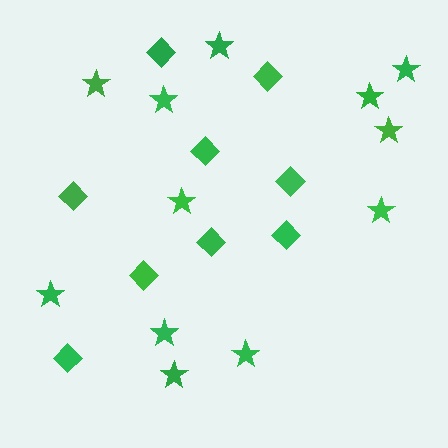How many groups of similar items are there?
There are 2 groups: one group of diamonds (9) and one group of stars (12).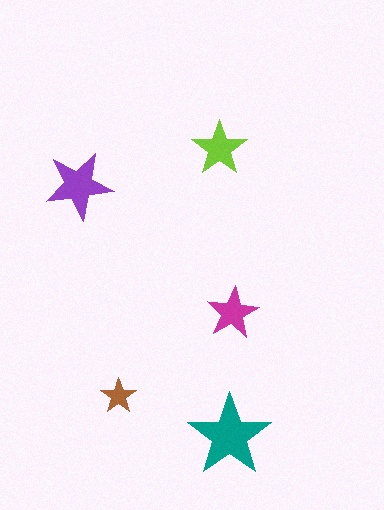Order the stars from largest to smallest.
the teal one, the purple one, the lime one, the magenta one, the brown one.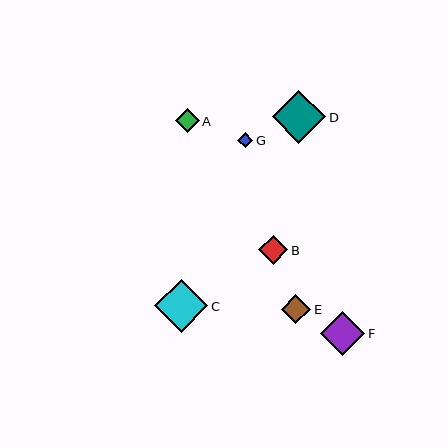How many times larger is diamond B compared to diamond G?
Diamond B is approximately 1.9 times the size of diamond G.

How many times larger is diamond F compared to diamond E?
Diamond F is approximately 1.5 times the size of diamond E.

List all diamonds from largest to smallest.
From largest to smallest: D, C, F, E, B, A, G.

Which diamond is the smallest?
Diamond G is the smallest with a size of approximately 15 pixels.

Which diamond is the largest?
Diamond D is the largest with a size of approximately 54 pixels.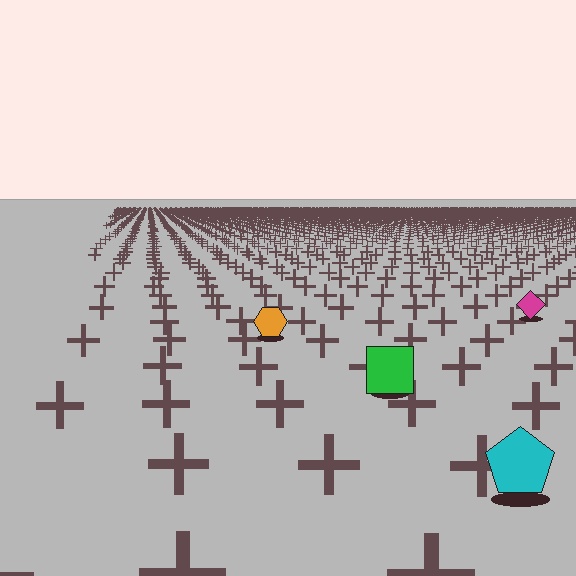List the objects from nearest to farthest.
From nearest to farthest: the cyan pentagon, the green square, the orange hexagon, the magenta diamond.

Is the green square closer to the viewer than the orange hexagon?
Yes. The green square is closer — you can tell from the texture gradient: the ground texture is coarser near it.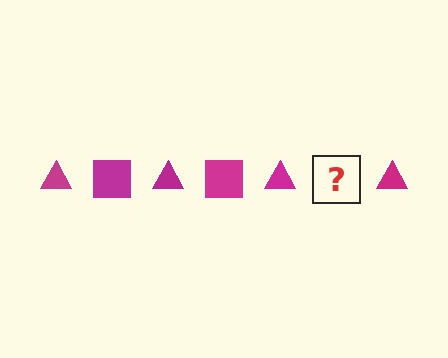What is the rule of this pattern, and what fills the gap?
The rule is that the pattern cycles through triangle, square shapes in magenta. The gap should be filled with a magenta square.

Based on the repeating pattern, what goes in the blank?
The blank should be a magenta square.